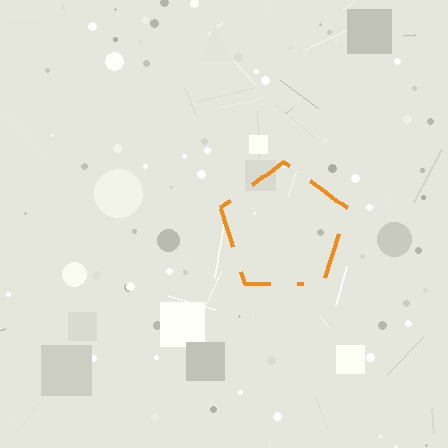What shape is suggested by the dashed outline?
The dashed outline suggests a pentagon.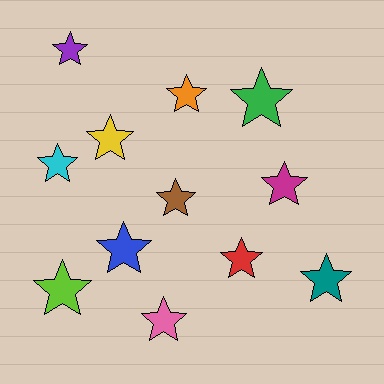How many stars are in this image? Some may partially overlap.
There are 12 stars.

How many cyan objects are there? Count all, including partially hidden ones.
There is 1 cyan object.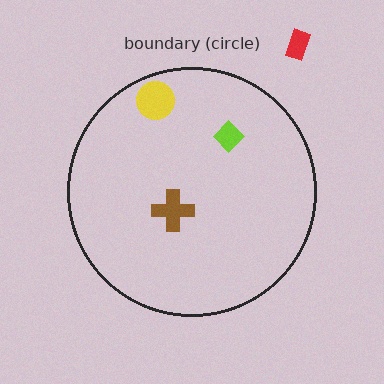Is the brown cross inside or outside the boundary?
Inside.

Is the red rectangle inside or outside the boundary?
Outside.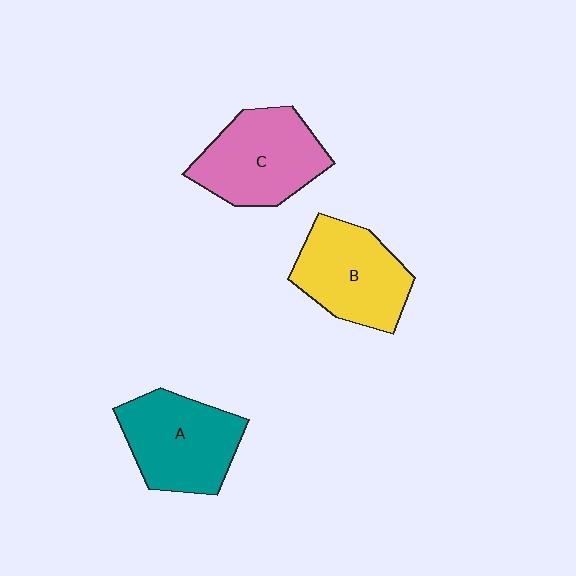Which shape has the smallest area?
Shape B (yellow).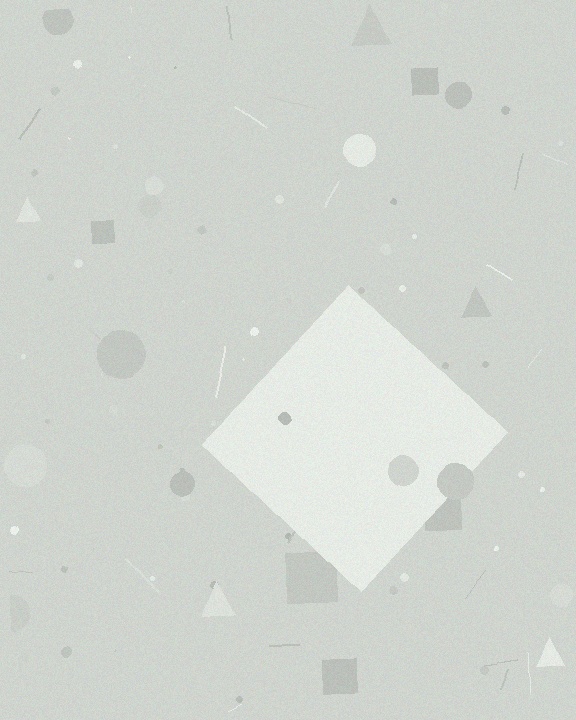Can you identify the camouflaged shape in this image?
The camouflaged shape is a diamond.